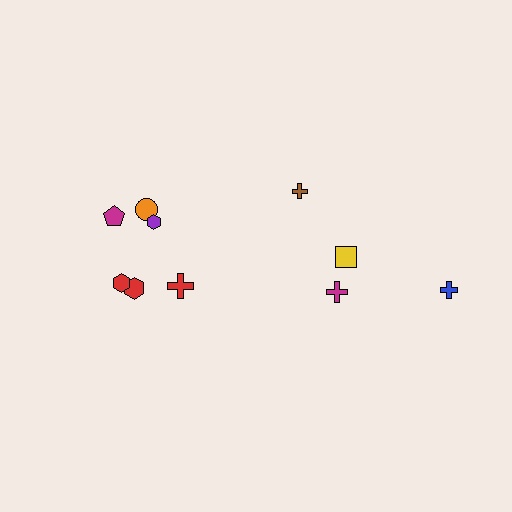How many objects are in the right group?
There are 4 objects.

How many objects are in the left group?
There are 6 objects.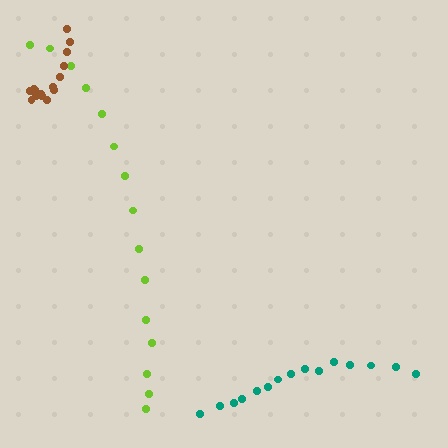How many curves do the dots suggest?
There are 3 distinct paths.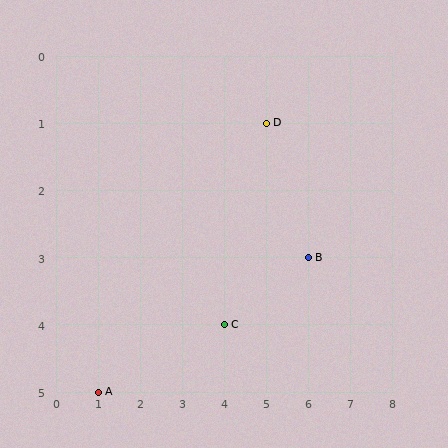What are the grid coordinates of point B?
Point B is at grid coordinates (6, 3).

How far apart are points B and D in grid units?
Points B and D are 1 column and 2 rows apart (about 2.2 grid units diagonally).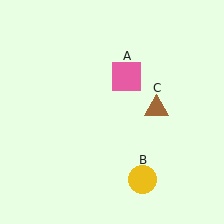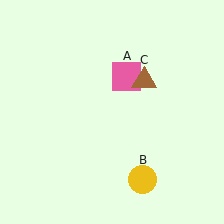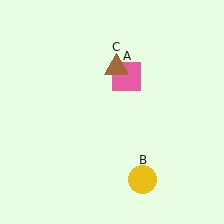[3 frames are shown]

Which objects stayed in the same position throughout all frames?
Pink square (object A) and yellow circle (object B) remained stationary.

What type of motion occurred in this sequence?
The brown triangle (object C) rotated counterclockwise around the center of the scene.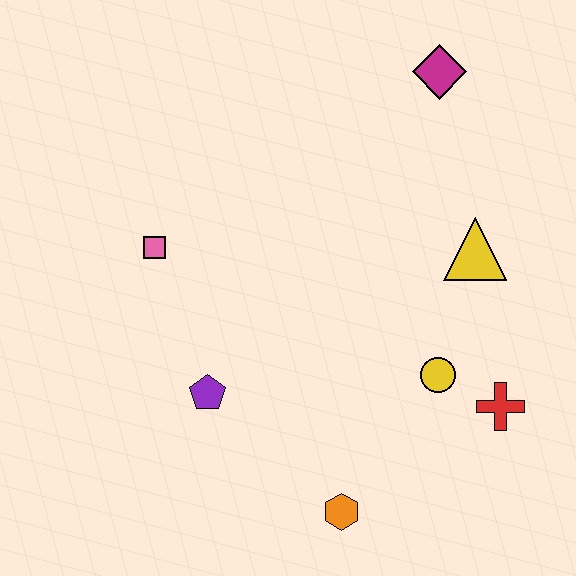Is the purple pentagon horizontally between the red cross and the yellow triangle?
No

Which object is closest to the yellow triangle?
The yellow circle is closest to the yellow triangle.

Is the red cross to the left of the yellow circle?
No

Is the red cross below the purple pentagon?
Yes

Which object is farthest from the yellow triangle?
The pink square is farthest from the yellow triangle.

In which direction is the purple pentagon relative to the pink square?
The purple pentagon is below the pink square.